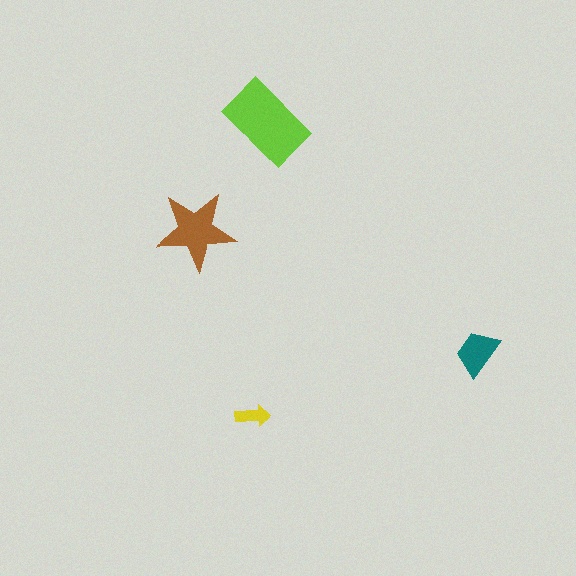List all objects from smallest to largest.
The yellow arrow, the teal trapezoid, the brown star, the lime rectangle.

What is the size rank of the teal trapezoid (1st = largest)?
3rd.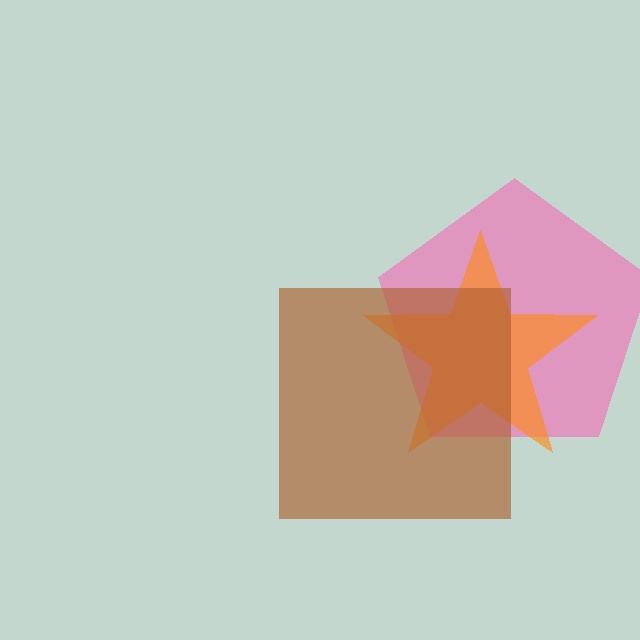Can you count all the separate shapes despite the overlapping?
Yes, there are 3 separate shapes.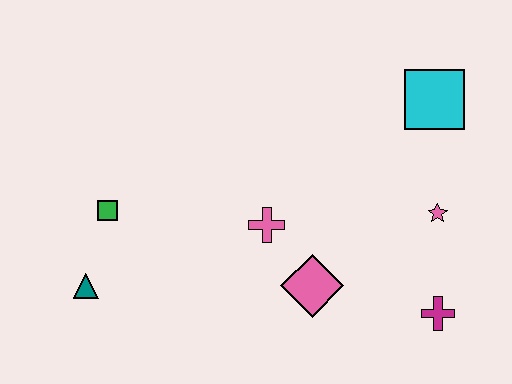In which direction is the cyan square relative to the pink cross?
The cyan square is to the right of the pink cross.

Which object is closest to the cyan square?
The pink star is closest to the cyan square.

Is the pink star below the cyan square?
Yes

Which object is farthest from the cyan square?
The teal triangle is farthest from the cyan square.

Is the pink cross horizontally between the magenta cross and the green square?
Yes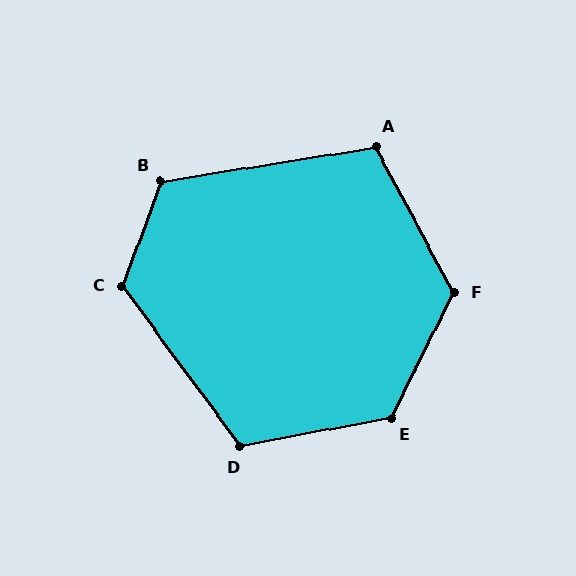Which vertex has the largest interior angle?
E, at approximately 127 degrees.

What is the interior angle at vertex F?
Approximately 125 degrees (obtuse).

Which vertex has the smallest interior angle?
A, at approximately 109 degrees.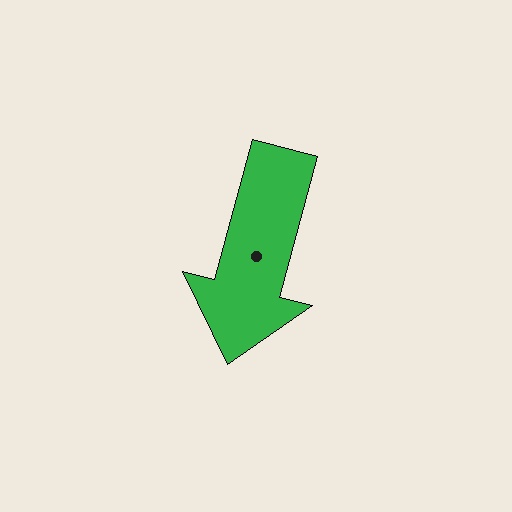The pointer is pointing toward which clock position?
Roughly 6 o'clock.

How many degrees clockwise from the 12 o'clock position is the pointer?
Approximately 195 degrees.